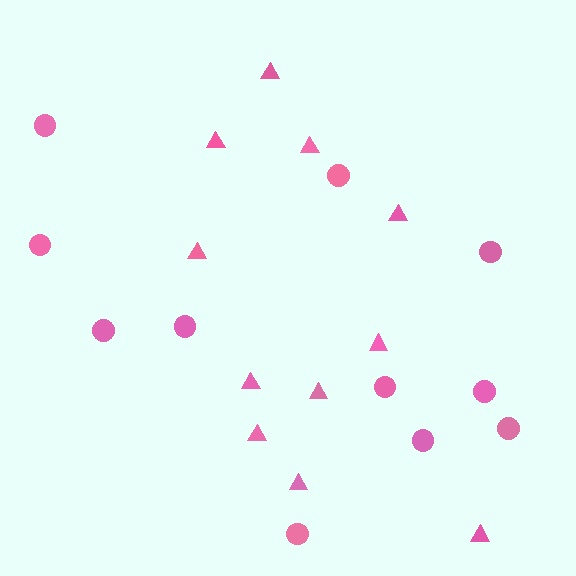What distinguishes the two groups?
There are 2 groups: one group of circles (11) and one group of triangles (11).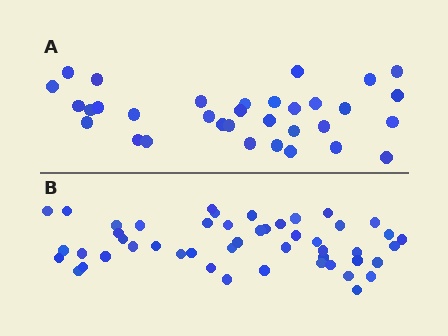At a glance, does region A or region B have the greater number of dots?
Region B (the bottom region) has more dots.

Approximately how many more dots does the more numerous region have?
Region B has approximately 15 more dots than region A.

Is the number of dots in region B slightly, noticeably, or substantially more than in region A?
Region B has substantially more. The ratio is roughly 1.5 to 1.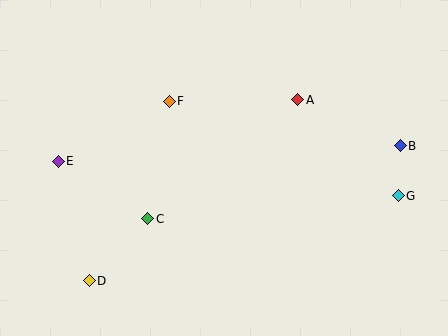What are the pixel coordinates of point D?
Point D is at (89, 281).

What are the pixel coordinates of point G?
Point G is at (398, 196).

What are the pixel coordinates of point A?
Point A is at (298, 100).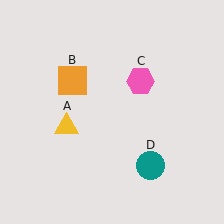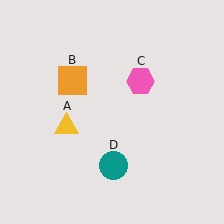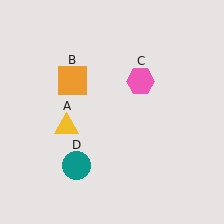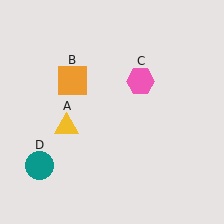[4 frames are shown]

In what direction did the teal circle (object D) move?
The teal circle (object D) moved left.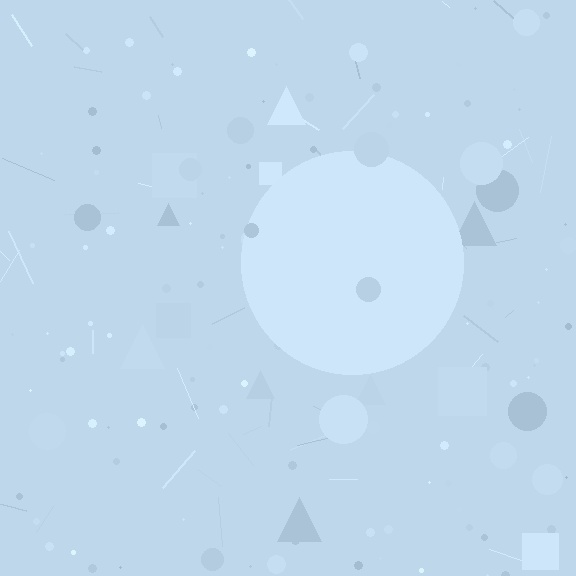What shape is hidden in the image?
A circle is hidden in the image.